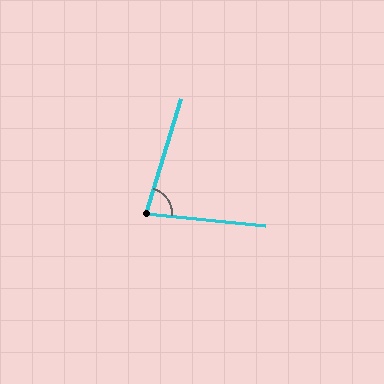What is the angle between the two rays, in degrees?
Approximately 79 degrees.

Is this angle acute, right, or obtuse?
It is acute.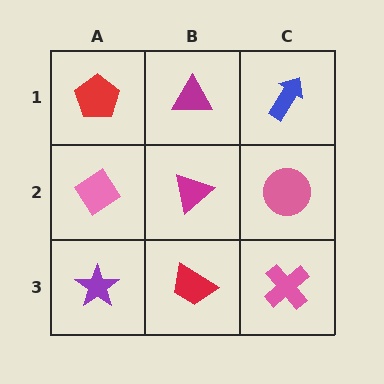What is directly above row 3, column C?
A pink circle.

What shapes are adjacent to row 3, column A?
A pink diamond (row 2, column A), a red trapezoid (row 3, column B).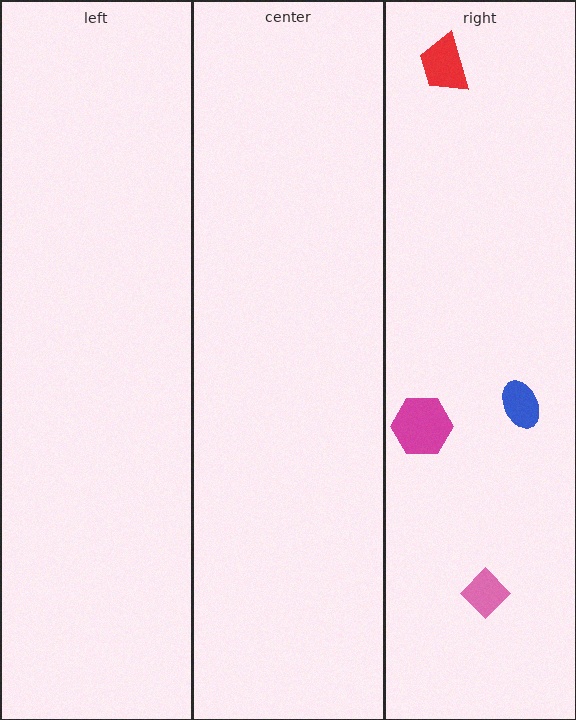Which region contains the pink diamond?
The right region.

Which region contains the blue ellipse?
The right region.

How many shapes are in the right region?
4.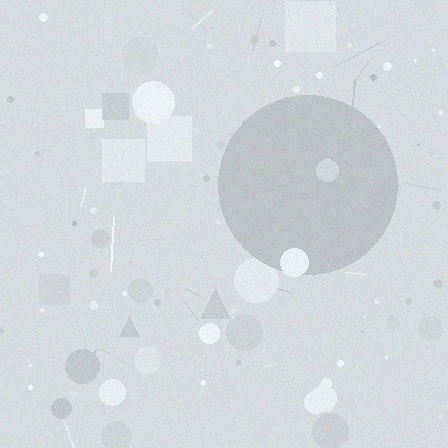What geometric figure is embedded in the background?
A circle is embedded in the background.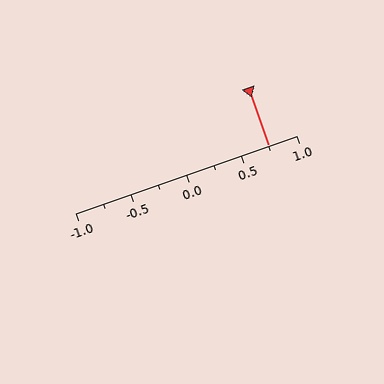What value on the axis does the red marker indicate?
The marker indicates approximately 0.75.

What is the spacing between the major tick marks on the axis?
The major ticks are spaced 0.5 apart.